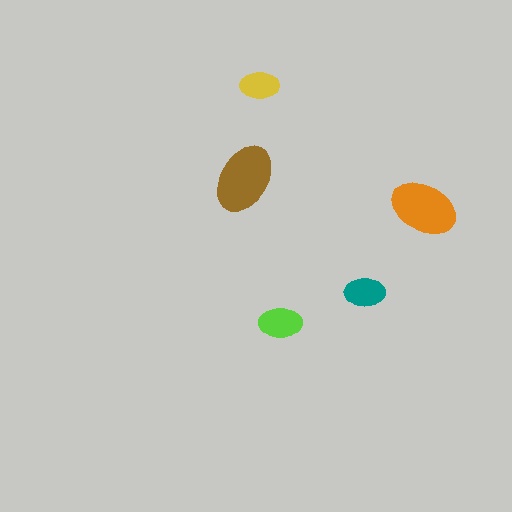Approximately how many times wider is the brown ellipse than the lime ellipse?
About 1.5 times wider.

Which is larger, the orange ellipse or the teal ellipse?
The orange one.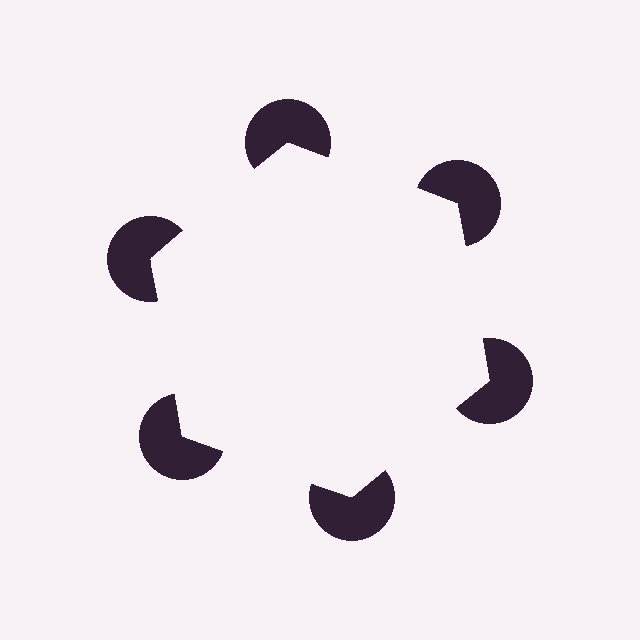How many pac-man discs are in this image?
There are 6 — one at each vertex of the illusory hexagon.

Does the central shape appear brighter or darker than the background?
It typically appears slightly brighter than the background, even though no actual brightness change is drawn.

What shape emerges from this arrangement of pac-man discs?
An illusory hexagon — its edges are inferred from the aligned wedge cuts in the pac-man discs, not physically drawn.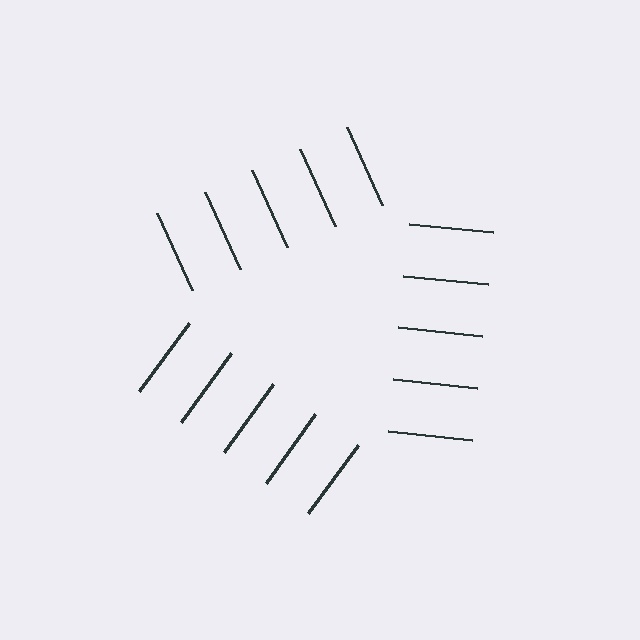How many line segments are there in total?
15 — 5 along each of the 3 edges.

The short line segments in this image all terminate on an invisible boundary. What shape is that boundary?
An illusory triangle — the line segments terminate on its edges but no continuous stroke is drawn.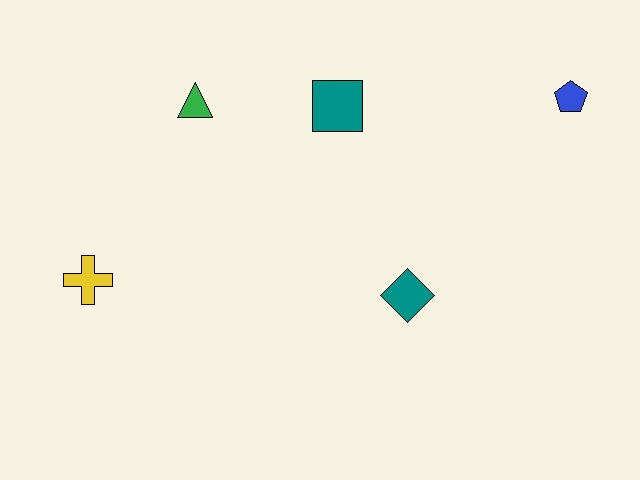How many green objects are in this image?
There is 1 green object.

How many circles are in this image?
There are no circles.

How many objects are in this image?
There are 5 objects.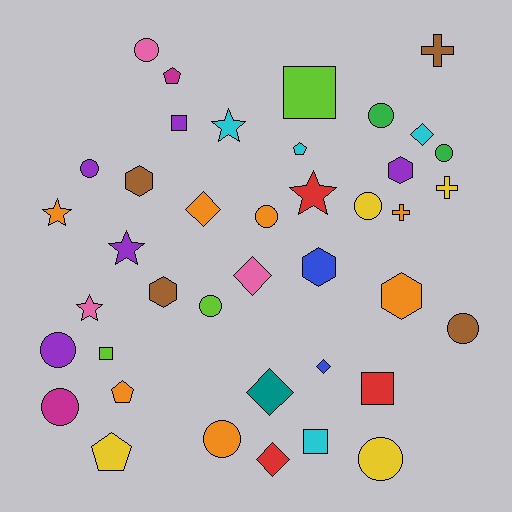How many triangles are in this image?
There are no triangles.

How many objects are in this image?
There are 40 objects.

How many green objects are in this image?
There are 2 green objects.